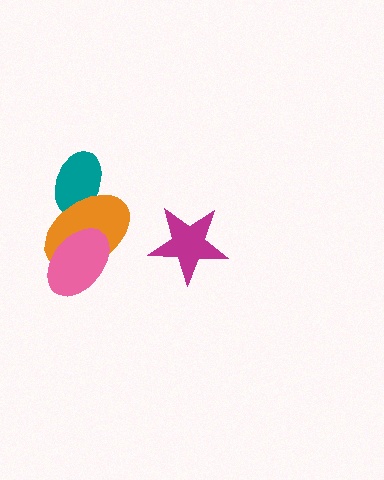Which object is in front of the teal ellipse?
The orange ellipse is in front of the teal ellipse.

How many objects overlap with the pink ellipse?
1 object overlaps with the pink ellipse.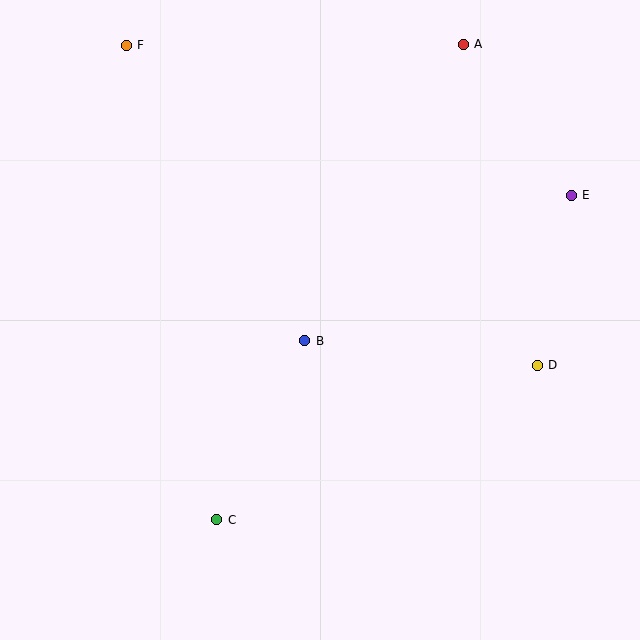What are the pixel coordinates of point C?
Point C is at (217, 520).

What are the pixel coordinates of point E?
Point E is at (571, 195).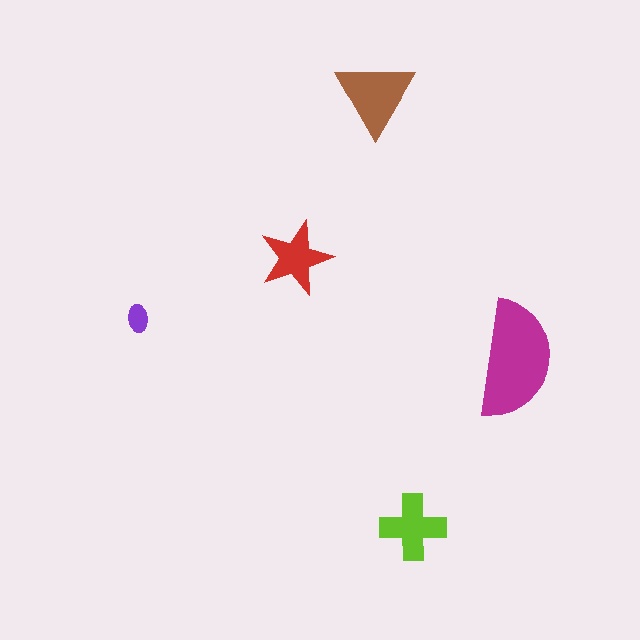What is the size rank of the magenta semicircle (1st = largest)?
1st.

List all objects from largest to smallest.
The magenta semicircle, the brown triangle, the lime cross, the red star, the purple ellipse.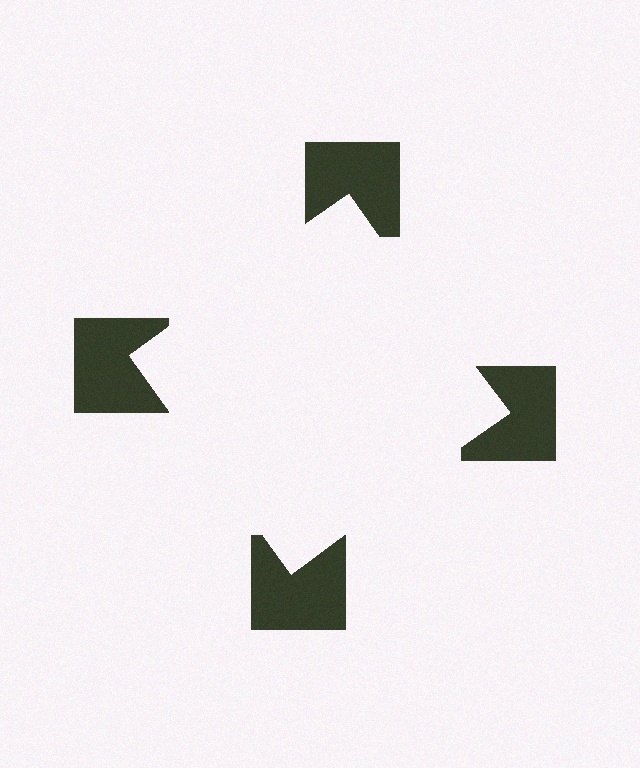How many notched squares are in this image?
There are 4 — one at each vertex of the illusory square.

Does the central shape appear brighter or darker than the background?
It typically appears slightly brighter than the background, even though no actual brightness change is drawn.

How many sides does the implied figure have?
4 sides.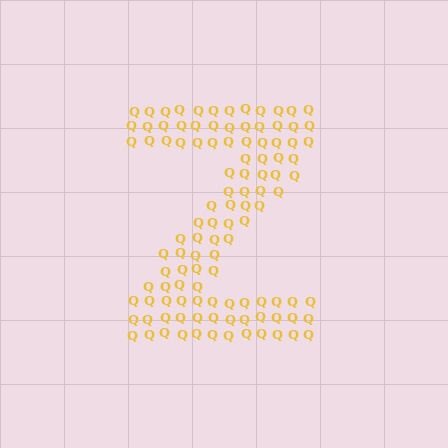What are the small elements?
The small elements are letter Q's.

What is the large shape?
The large shape is the letter Z.